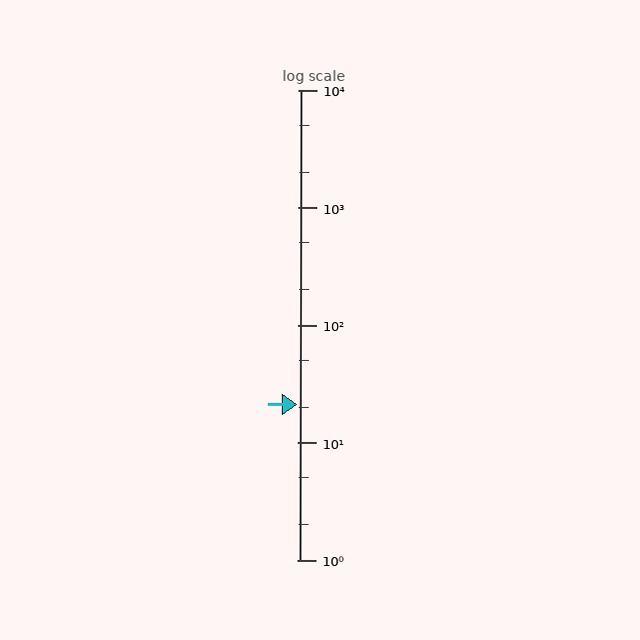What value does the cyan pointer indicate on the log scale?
The pointer indicates approximately 21.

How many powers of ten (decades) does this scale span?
The scale spans 4 decades, from 1 to 10000.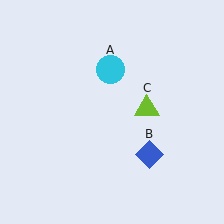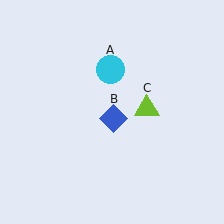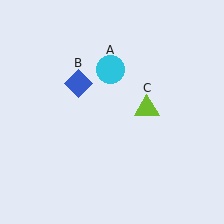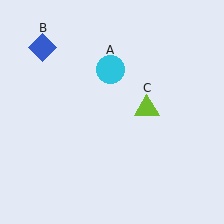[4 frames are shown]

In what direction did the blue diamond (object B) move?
The blue diamond (object B) moved up and to the left.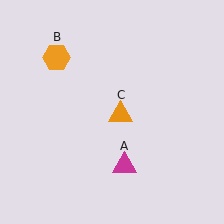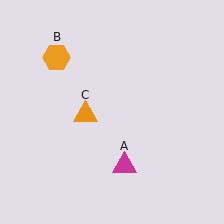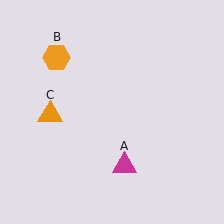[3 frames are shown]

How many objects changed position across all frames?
1 object changed position: orange triangle (object C).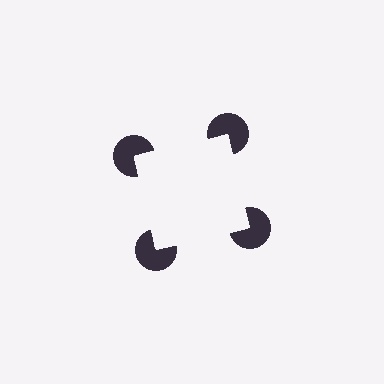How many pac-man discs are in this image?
There are 4 — one at each vertex of the illusory square.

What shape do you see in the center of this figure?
An illusory square — its edges are inferred from the aligned wedge cuts in the pac-man discs, not physically drawn.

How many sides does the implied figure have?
4 sides.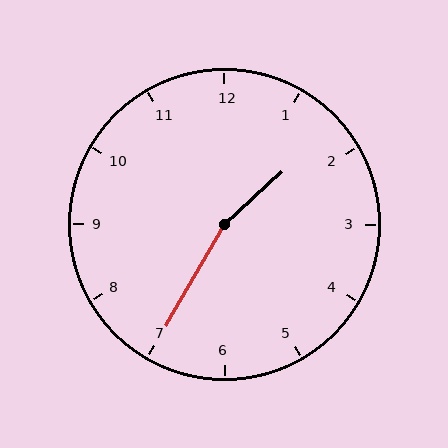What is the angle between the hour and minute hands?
Approximately 162 degrees.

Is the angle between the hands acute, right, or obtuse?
It is obtuse.